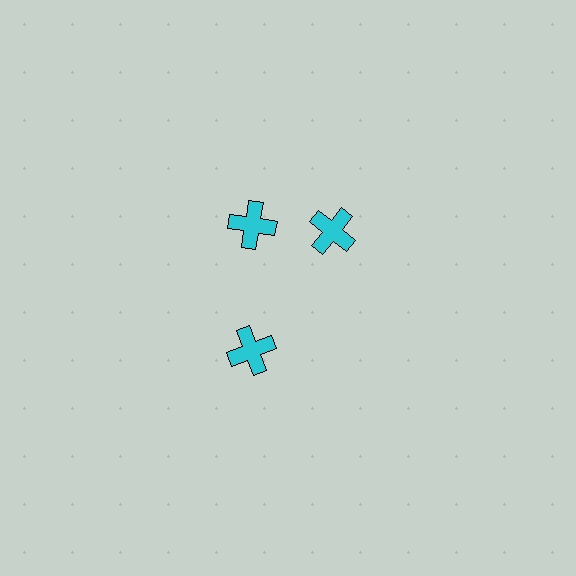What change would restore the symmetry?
The symmetry would be restored by rotating it back into even spacing with its neighbors so that all 3 crosses sit at equal angles and equal distance from the center.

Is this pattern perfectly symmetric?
No. The 3 cyan crosses are arranged in a ring, but one element near the 3 o'clock position is rotated out of alignment along the ring, breaking the 3-fold rotational symmetry.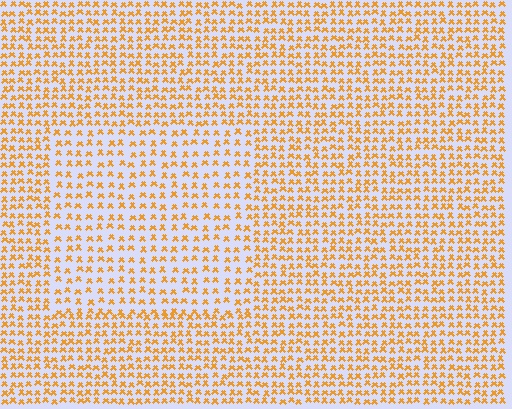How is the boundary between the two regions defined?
The boundary is defined by a change in element density (approximately 1.6x ratio). All elements are the same color, size, and shape.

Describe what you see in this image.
The image contains small orange elements arranged at two different densities. A rectangle-shaped region is visible where the elements are less densely packed than the surrounding area.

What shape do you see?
I see a rectangle.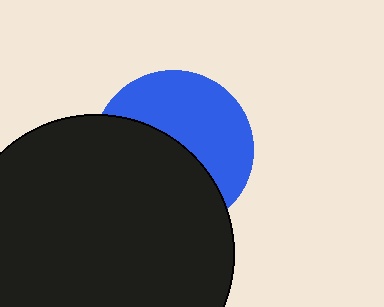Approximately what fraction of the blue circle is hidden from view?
Roughly 51% of the blue circle is hidden behind the black circle.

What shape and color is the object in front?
The object in front is a black circle.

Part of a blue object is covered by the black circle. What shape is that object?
It is a circle.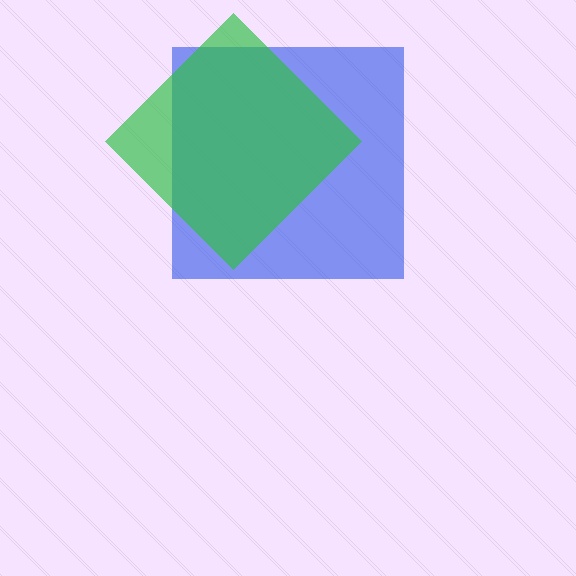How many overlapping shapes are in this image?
There are 2 overlapping shapes in the image.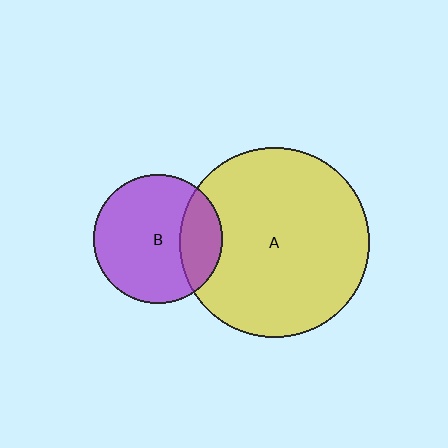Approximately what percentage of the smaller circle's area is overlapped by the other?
Approximately 25%.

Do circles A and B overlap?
Yes.